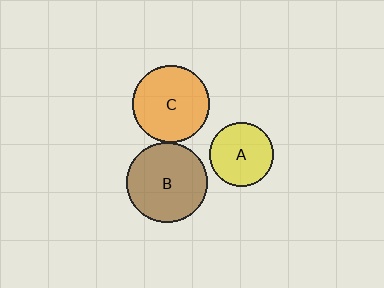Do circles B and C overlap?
Yes.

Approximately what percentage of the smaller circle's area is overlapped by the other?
Approximately 5%.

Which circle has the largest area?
Circle B (brown).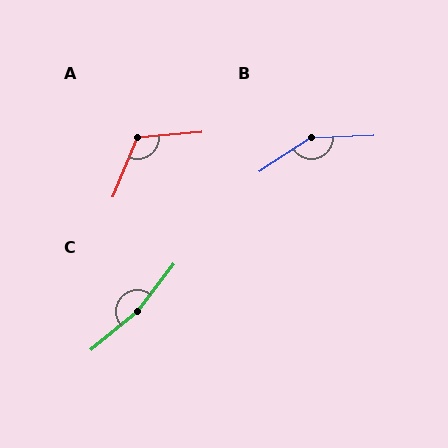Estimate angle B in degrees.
Approximately 149 degrees.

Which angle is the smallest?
A, at approximately 117 degrees.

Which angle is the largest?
C, at approximately 167 degrees.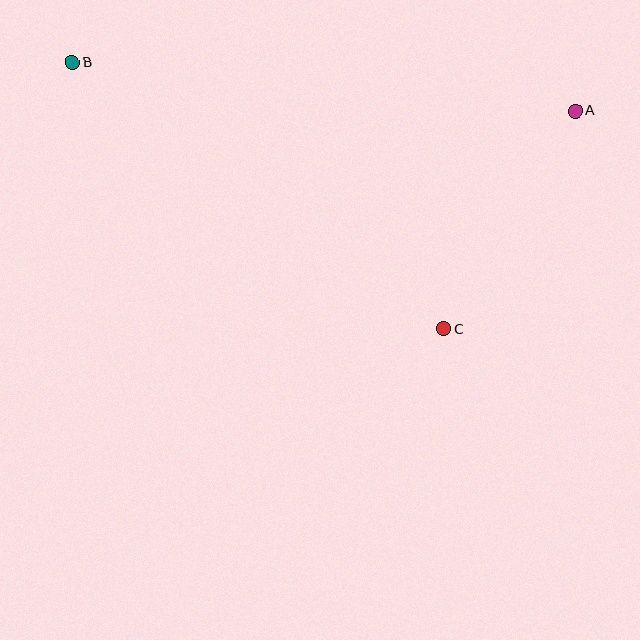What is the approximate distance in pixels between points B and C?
The distance between B and C is approximately 457 pixels.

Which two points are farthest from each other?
Points A and B are farthest from each other.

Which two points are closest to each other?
Points A and C are closest to each other.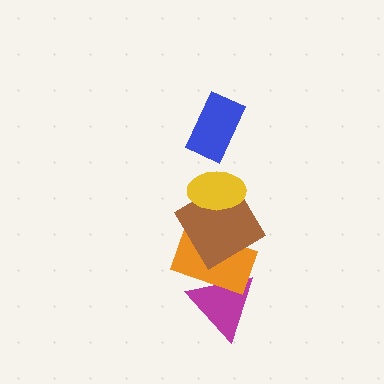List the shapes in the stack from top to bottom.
From top to bottom: the blue rectangle, the yellow ellipse, the brown diamond, the orange rectangle, the magenta triangle.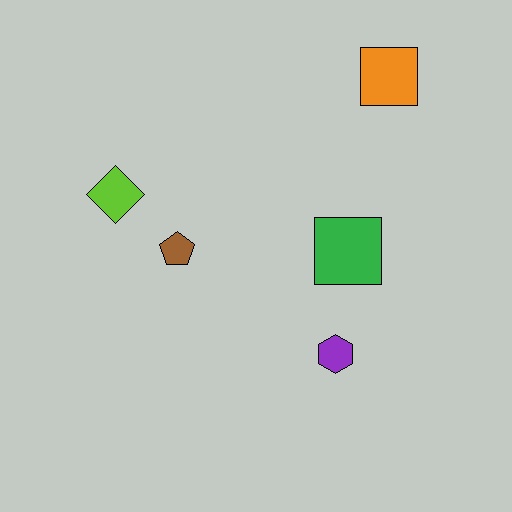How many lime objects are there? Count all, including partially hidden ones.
There is 1 lime object.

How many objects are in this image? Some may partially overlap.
There are 5 objects.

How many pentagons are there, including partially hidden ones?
There is 1 pentagon.